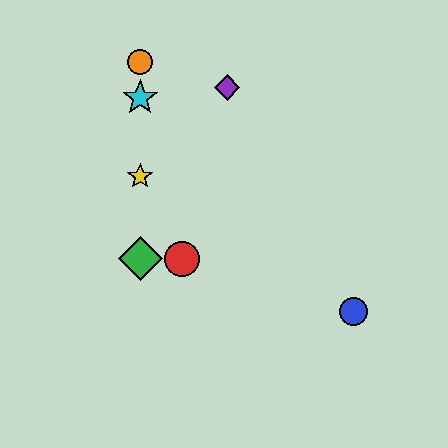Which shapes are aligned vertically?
The green diamond, the yellow star, the orange circle, the cyan star are aligned vertically.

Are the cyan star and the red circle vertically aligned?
No, the cyan star is at x≈140 and the red circle is at x≈182.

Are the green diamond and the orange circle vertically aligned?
Yes, both are at x≈140.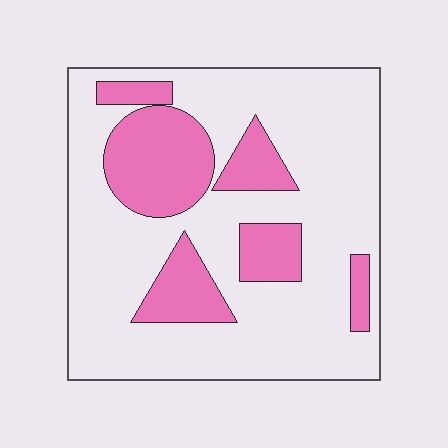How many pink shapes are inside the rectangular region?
6.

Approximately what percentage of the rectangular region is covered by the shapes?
Approximately 25%.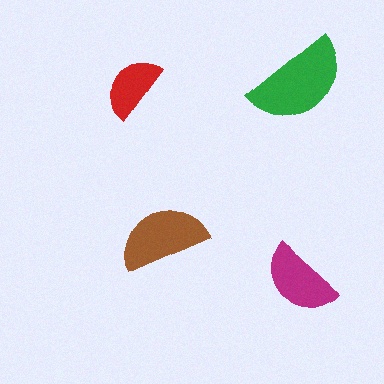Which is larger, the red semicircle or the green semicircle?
The green one.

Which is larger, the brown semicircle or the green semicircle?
The green one.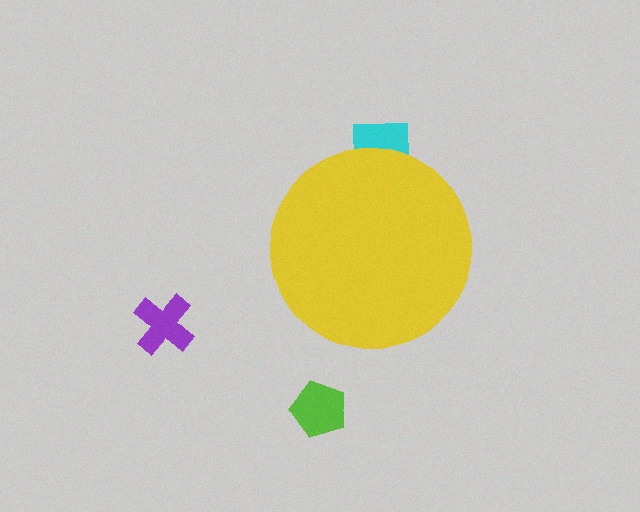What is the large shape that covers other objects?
A yellow circle.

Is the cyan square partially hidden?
Yes, the cyan square is partially hidden behind the yellow circle.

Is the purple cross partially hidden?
No, the purple cross is fully visible.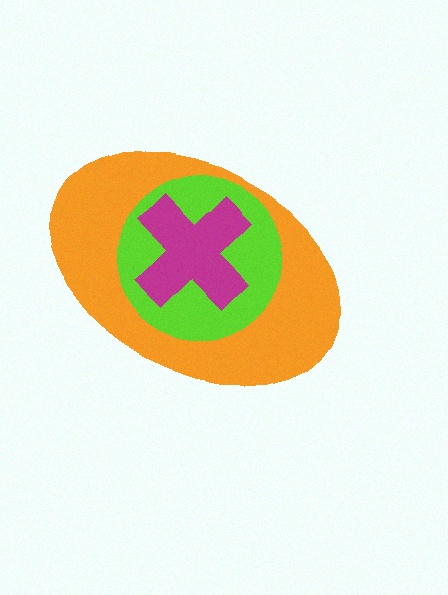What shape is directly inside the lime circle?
The magenta cross.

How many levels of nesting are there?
3.